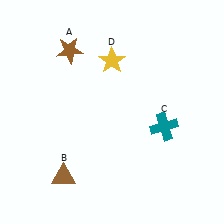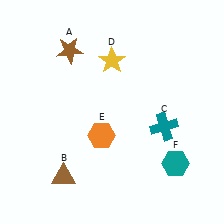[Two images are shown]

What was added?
An orange hexagon (E), a teal hexagon (F) were added in Image 2.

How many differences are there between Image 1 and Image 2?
There are 2 differences between the two images.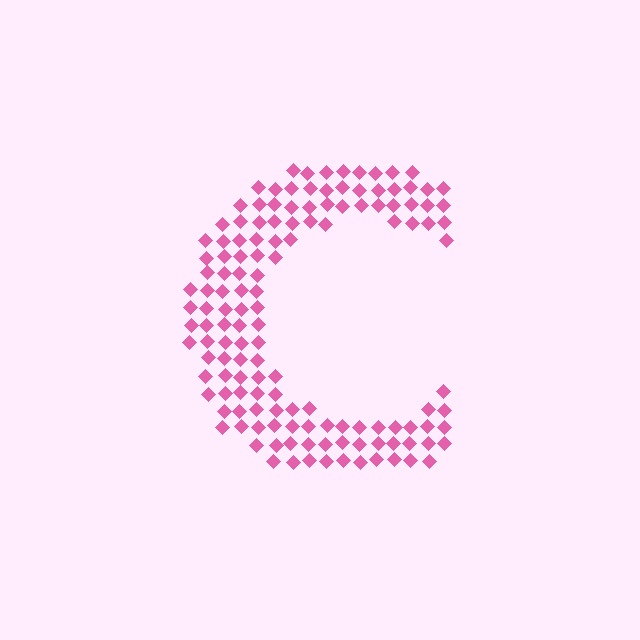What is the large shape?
The large shape is the letter C.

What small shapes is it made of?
It is made of small diamonds.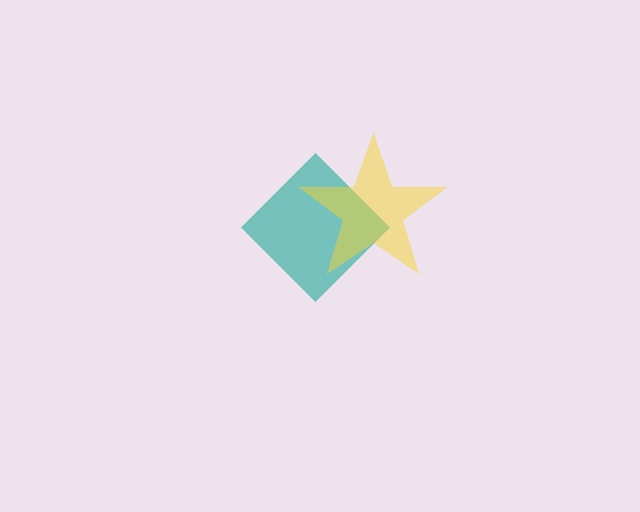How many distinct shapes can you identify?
There are 2 distinct shapes: a teal diamond, a yellow star.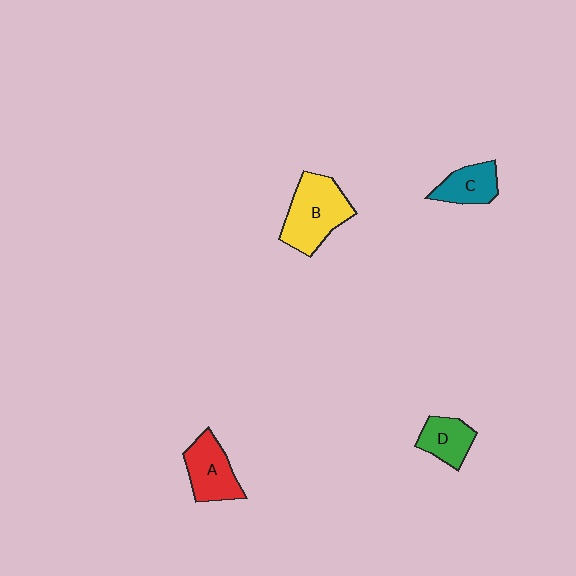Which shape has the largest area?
Shape B (yellow).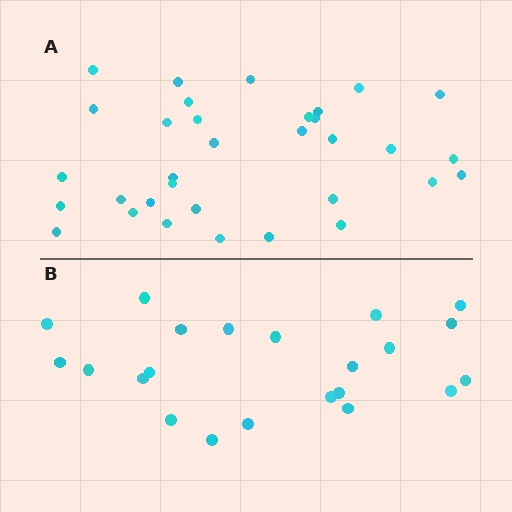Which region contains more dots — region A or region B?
Region A (the top region) has more dots.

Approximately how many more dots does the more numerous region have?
Region A has roughly 12 or so more dots than region B.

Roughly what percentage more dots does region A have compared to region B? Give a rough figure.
About 50% more.